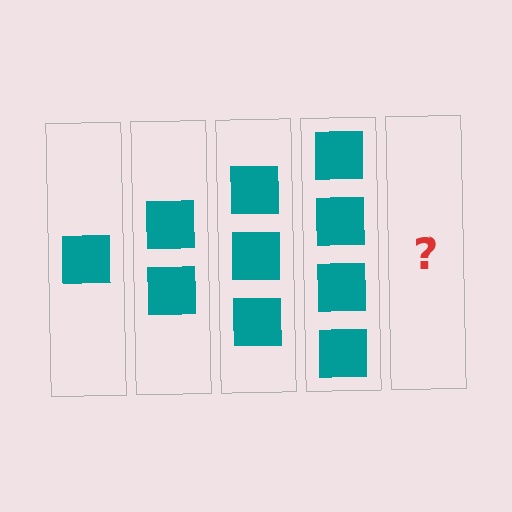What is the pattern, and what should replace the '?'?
The pattern is that each step adds one more square. The '?' should be 5 squares.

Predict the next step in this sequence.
The next step is 5 squares.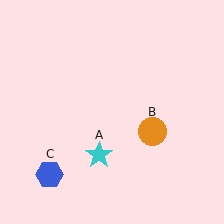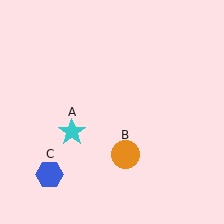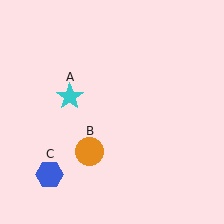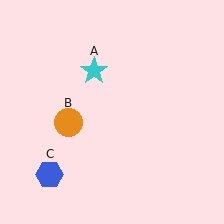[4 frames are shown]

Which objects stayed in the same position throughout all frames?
Blue hexagon (object C) remained stationary.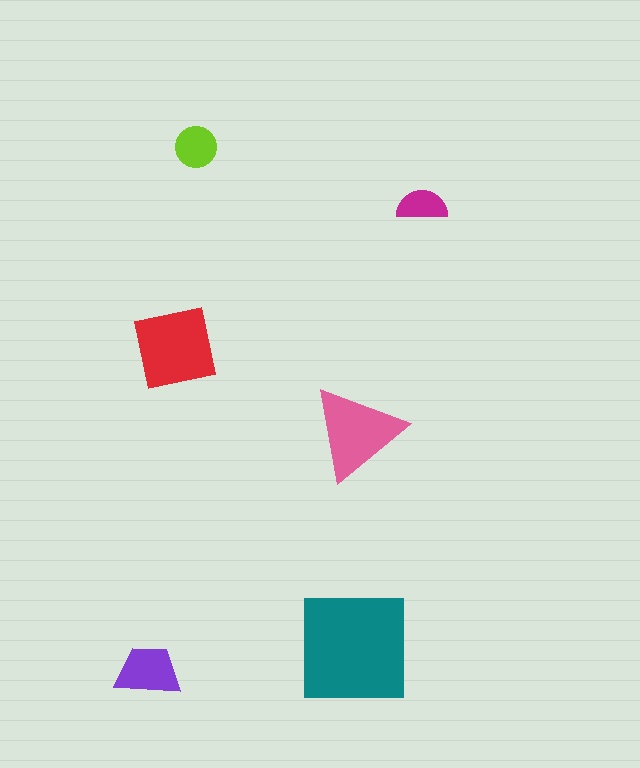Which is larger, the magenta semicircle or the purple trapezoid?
The purple trapezoid.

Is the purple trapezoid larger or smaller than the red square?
Smaller.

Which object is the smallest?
The magenta semicircle.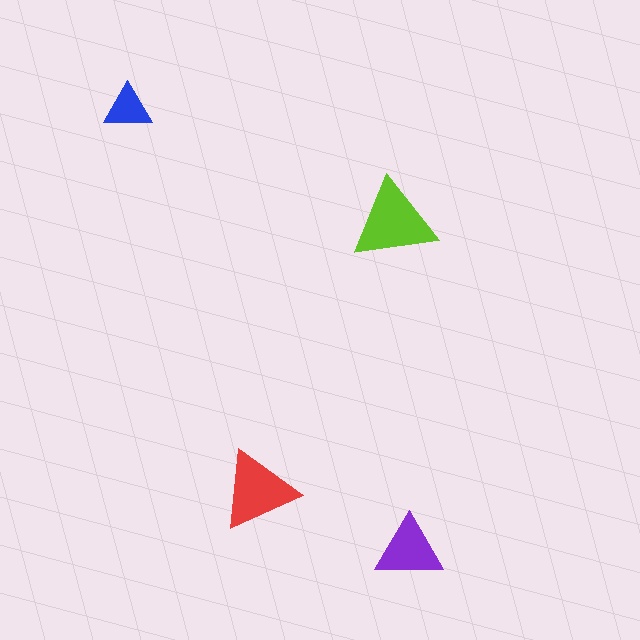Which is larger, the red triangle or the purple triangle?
The red one.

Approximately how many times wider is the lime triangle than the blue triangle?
About 2 times wider.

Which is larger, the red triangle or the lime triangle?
The lime one.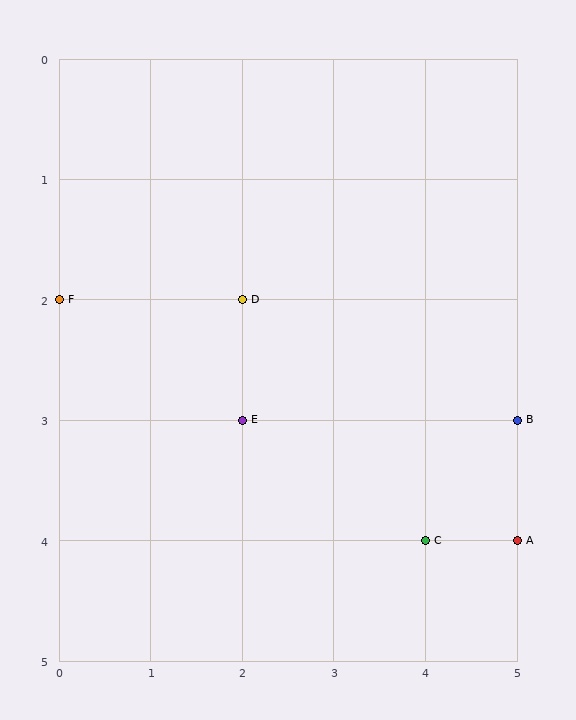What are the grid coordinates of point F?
Point F is at grid coordinates (0, 2).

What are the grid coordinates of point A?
Point A is at grid coordinates (5, 4).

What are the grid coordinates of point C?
Point C is at grid coordinates (4, 4).